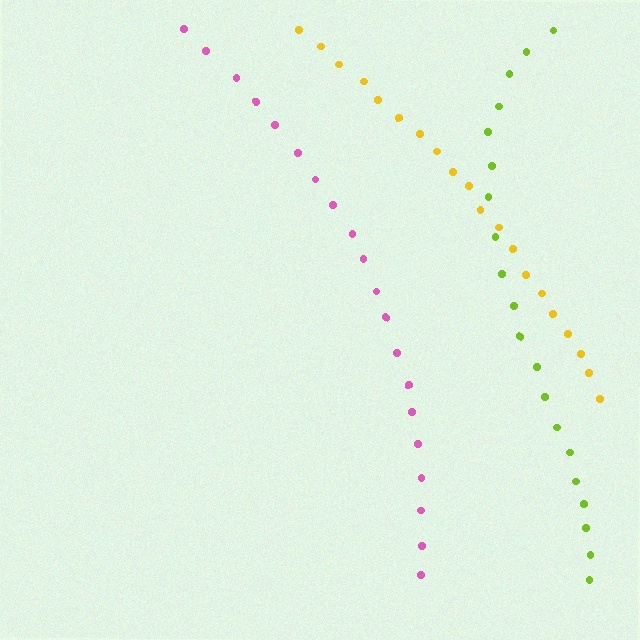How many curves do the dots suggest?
There are 3 distinct paths.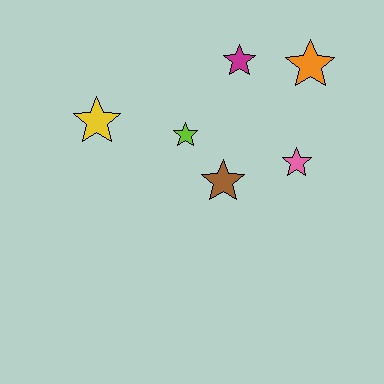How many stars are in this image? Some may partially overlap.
There are 6 stars.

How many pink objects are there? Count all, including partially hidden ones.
There is 1 pink object.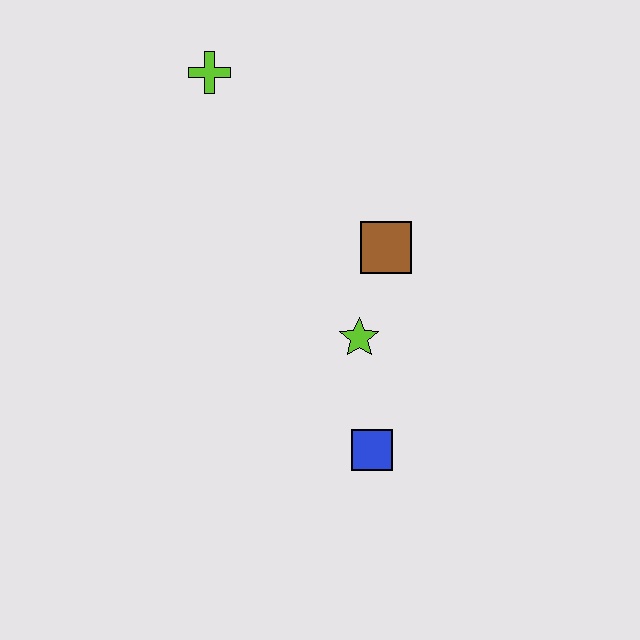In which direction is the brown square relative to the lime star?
The brown square is above the lime star.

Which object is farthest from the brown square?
The lime cross is farthest from the brown square.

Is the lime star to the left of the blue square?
Yes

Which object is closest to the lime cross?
The brown square is closest to the lime cross.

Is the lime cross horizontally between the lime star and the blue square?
No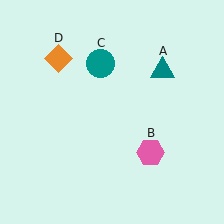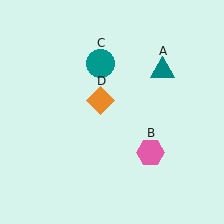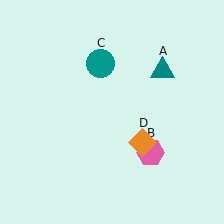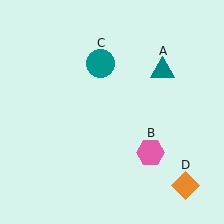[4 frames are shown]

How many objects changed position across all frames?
1 object changed position: orange diamond (object D).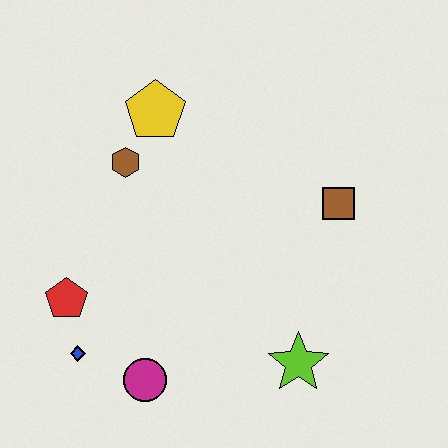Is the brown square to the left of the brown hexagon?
No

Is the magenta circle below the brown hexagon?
Yes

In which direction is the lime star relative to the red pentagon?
The lime star is to the right of the red pentagon.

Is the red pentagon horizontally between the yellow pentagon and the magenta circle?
No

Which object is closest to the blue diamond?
The red pentagon is closest to the blue diamond.